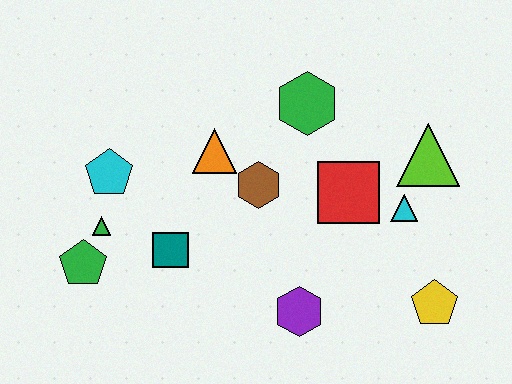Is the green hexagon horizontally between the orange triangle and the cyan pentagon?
No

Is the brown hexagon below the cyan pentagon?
Yes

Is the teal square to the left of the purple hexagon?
Yes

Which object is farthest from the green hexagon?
The green pentagon is farthest from the green hexagon.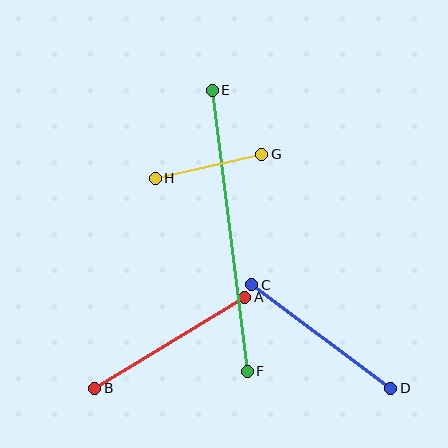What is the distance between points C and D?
The distance is approximately 173 pixels.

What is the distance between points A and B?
The distance is approximately 175 pixels.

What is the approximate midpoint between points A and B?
The midpoint is at approximately (170, 343) pixels.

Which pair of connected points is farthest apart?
Points E and F are farthest apart.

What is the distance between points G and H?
The distance is approximately 109 pixels.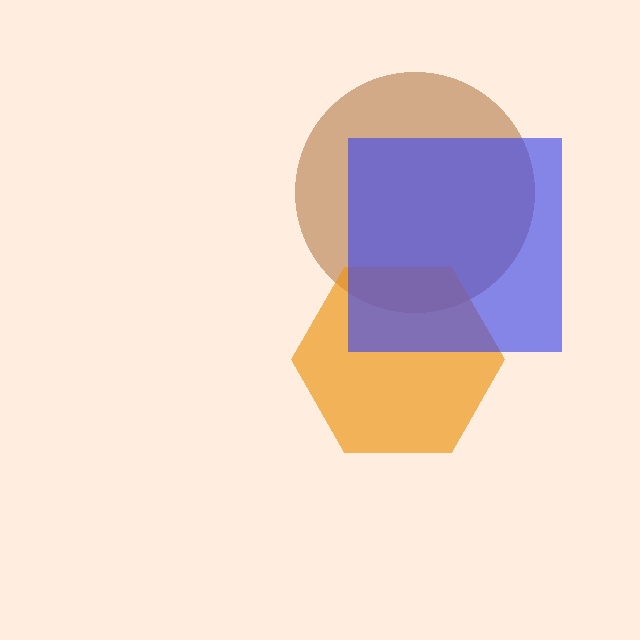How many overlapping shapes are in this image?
There are 3 overlapping shapes in the image.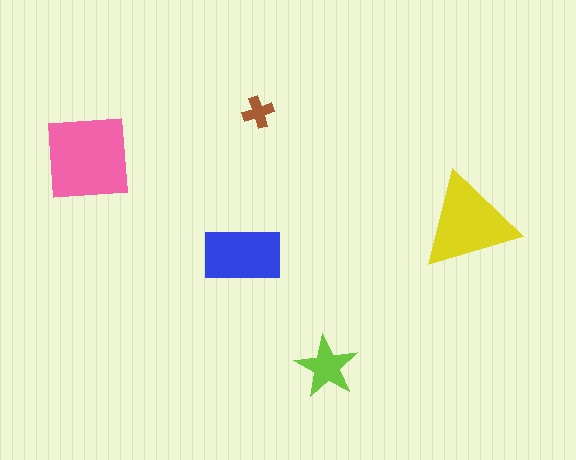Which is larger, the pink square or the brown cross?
The pink square.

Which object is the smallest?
The brown cross.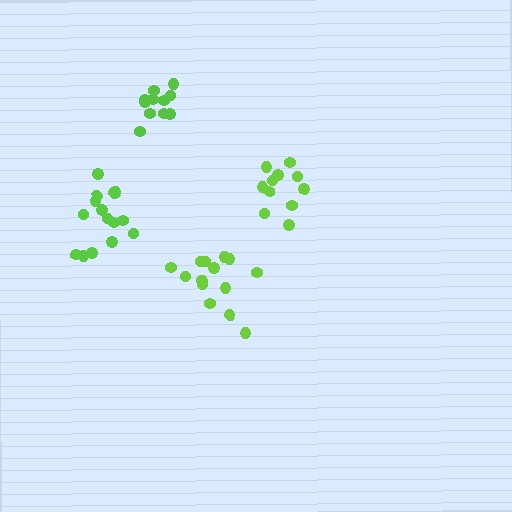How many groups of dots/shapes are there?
There are 4 groups.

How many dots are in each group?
Group 1: 15 dots, Group 2: 11 dots, Group 3: 11 dots, Group 4: 15 dots (52 total).